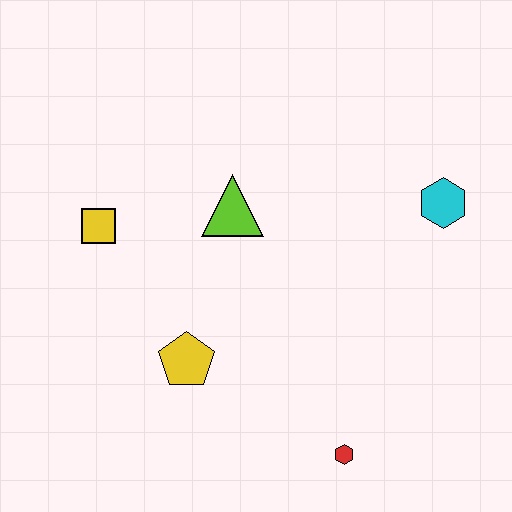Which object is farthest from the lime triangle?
The red hexagon is farthest from the lime triangle.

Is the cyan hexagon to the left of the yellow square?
No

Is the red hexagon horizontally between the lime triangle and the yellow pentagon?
No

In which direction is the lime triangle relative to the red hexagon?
The lime triangle is above the red hexagon.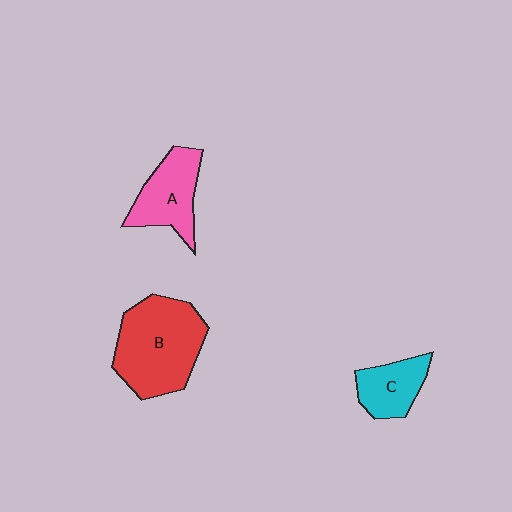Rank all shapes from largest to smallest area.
From largest to smallest: B (red), A (pink), C (cyan).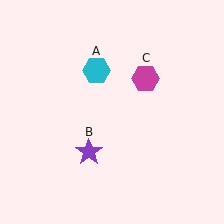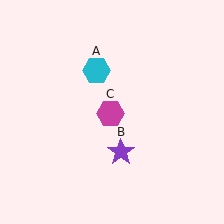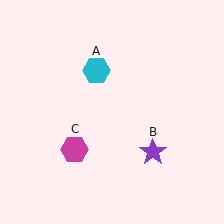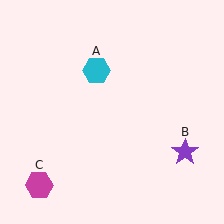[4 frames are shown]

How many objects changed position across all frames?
2 objects changed position: purple star (object B), magenta hexagon (object C).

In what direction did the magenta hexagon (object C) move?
The magenta hexagon (object C) moved down and to the left.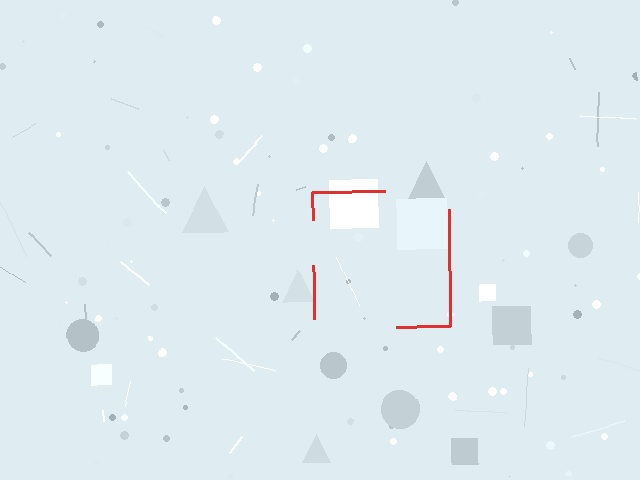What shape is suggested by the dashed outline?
The dashed outline suggests a square.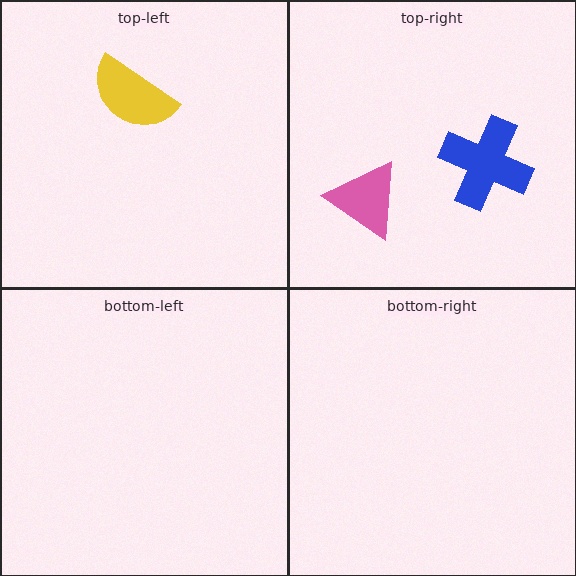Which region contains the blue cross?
The top-right region.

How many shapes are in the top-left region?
1.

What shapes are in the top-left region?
The yellow semicircle.